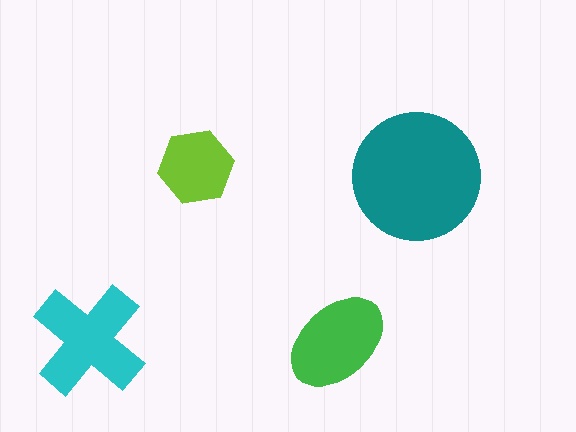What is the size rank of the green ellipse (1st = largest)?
3rd.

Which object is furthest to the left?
The cyan cross is leftmost.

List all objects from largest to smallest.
The teal circle, the cyan cross, the green ellipse, the lime hexagon.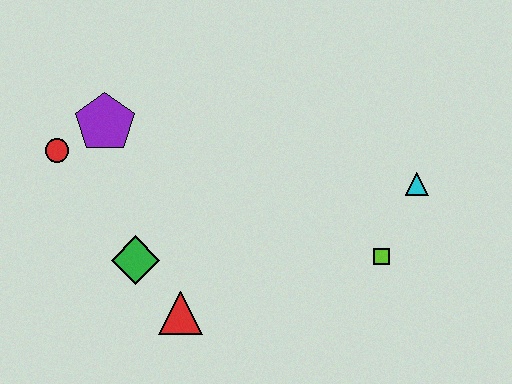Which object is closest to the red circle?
The purple pentagon is closest to the red circle.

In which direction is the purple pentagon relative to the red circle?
The purple pentagon is to the right of the red circle.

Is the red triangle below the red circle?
Yes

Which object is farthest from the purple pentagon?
The cyan triangle is farthest from the purple pentagon.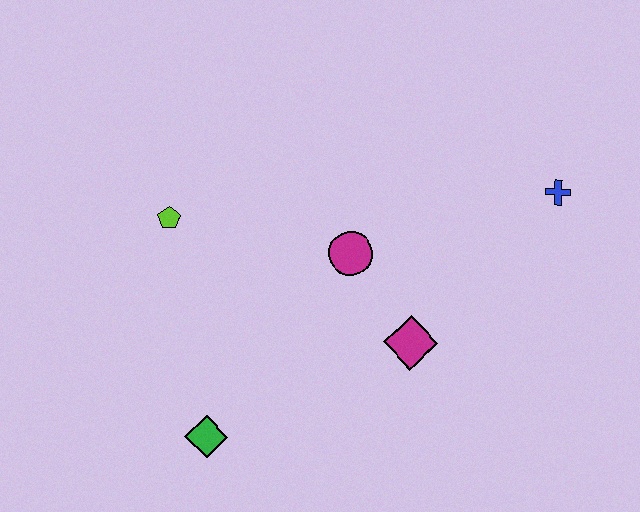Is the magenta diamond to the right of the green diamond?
Yes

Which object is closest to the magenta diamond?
The magenta circle is closest to the magenta diamond.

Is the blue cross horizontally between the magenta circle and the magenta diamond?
No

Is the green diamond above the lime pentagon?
No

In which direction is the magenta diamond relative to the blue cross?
The magenta diamond is below the blue cross.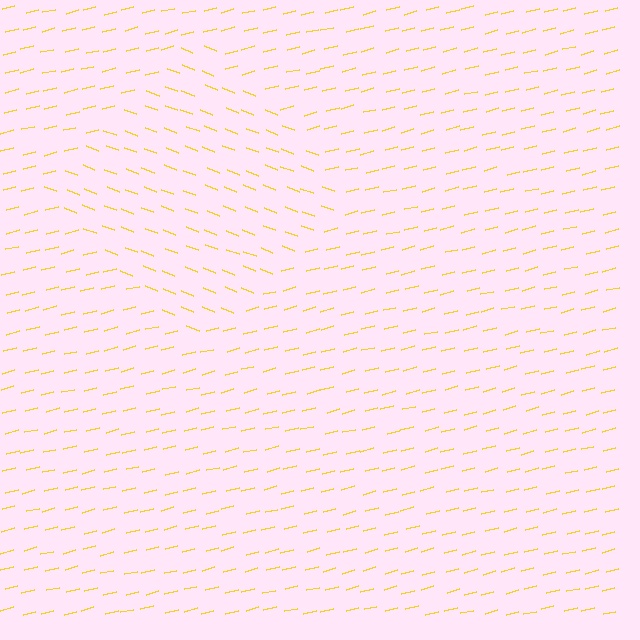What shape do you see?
I see a diamond.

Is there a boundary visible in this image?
Yes, there is a texture boundary formed by a change in line orientation.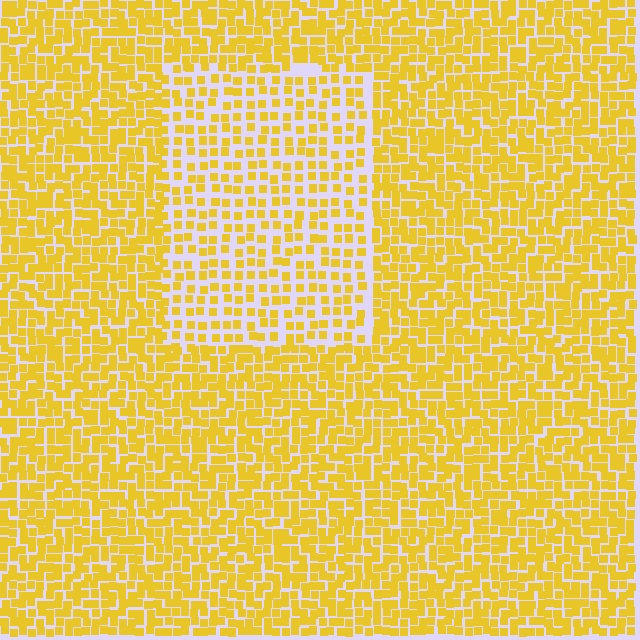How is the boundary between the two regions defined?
The boundary is defined by a change in element density (approximately 1.8x ratio). All elements are the same color, size, and shape.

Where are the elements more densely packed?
The elements are more densely packed outside the rectangle boundary.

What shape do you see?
I see a rectangle.